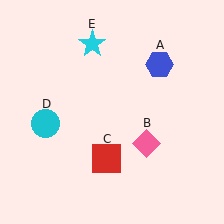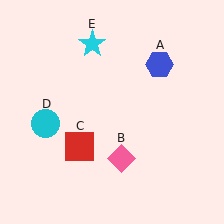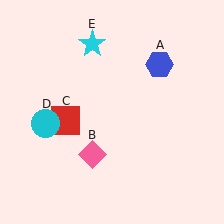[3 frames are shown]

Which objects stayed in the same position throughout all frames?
Blue hexagon (object A) and cyan circle (object D) and cyan star (object E) remained stationary.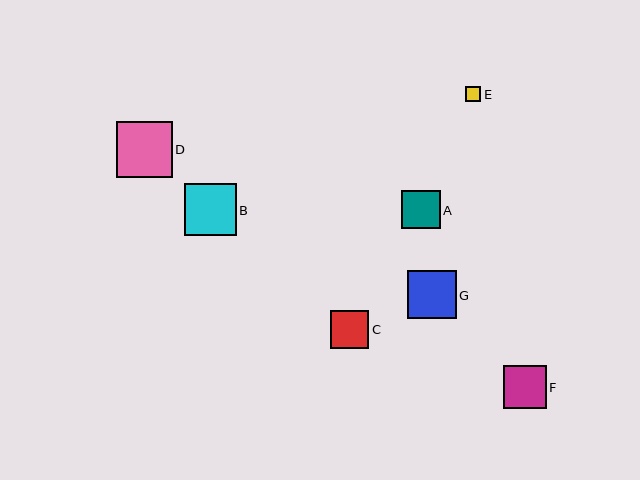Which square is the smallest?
Square E is the smallest with a size of approximately 15 pixels.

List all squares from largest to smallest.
From largest to smallest: D, B, G, F, A, C, E.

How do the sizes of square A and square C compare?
Square A and square C are approximately the same size.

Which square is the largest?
Square D is the largest with a size of approximately 56 pixels.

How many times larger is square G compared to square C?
Square G is approximately 1.3 times the size of square C.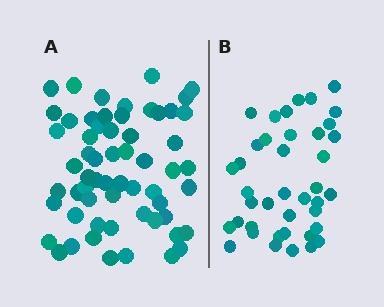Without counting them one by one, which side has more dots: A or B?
Region A (the left region) has more dots.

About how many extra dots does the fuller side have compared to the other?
Region A has approximately 20 more dots than region B.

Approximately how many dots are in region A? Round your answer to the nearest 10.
About 60 dots.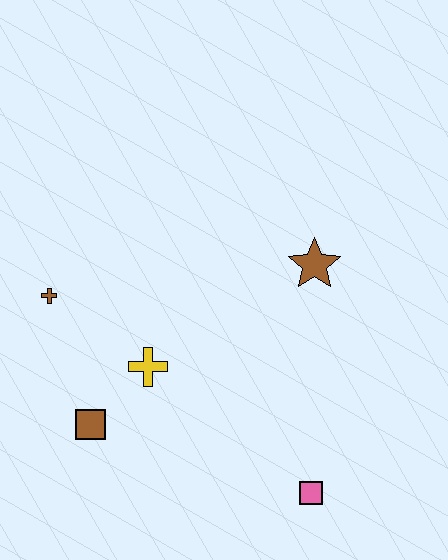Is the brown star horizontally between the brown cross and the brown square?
No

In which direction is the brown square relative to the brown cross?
The brown square is below the brown cross.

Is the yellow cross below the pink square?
No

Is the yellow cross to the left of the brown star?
Yes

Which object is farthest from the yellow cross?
The pink square is farthest from the yellow cross.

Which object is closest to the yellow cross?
The brown square is closest to the yellow cross.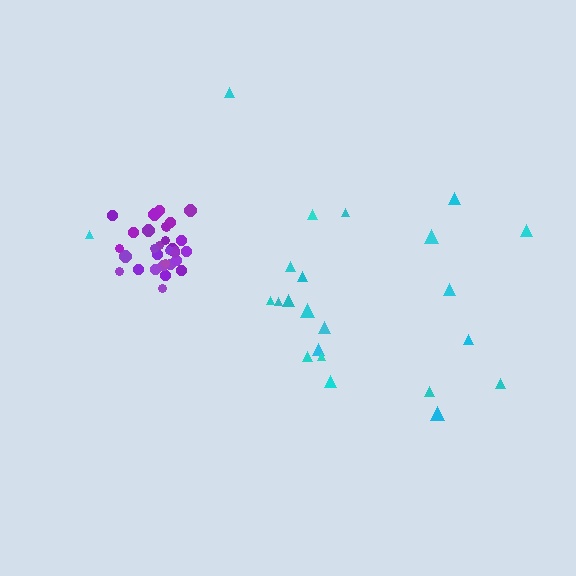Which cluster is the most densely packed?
Purple.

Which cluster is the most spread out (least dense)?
Cyan.